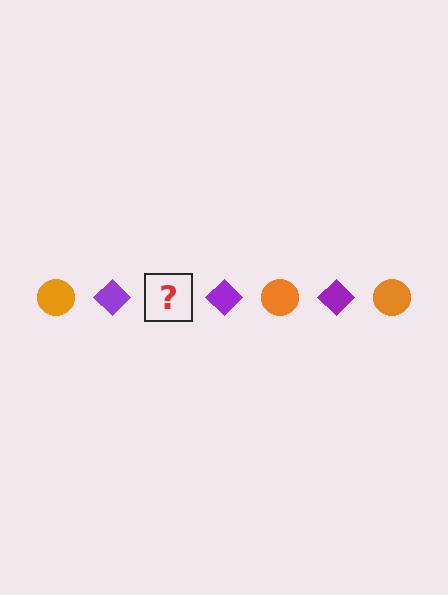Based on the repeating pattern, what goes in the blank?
The blank should be an orange circle.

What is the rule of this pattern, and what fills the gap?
The rule is that the pattern alternates between orange circle and purple diamond. The gap should be filled with an orange circle.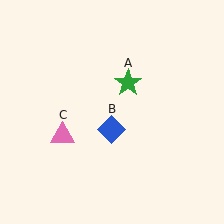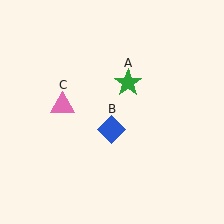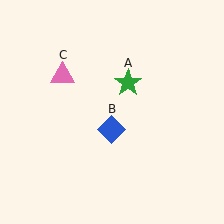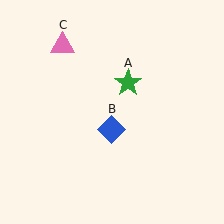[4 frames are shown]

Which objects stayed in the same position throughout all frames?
Green star (object A) and blue diamond (object B) remained stationary.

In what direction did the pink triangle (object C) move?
The pink triangle (object C) moved up.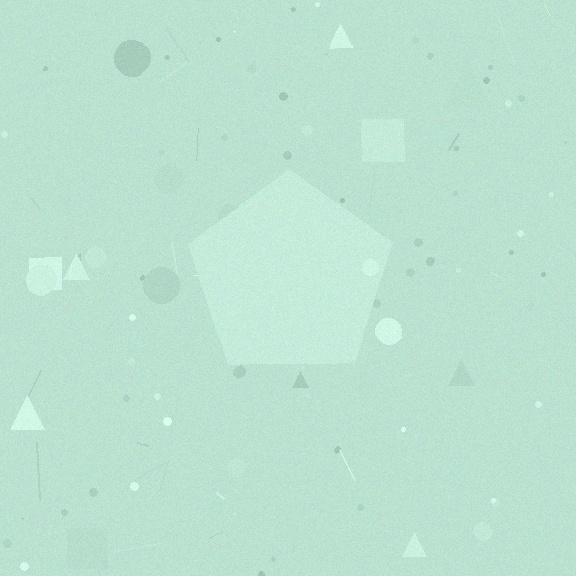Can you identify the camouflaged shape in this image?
The camouflaged shape is a pentagon.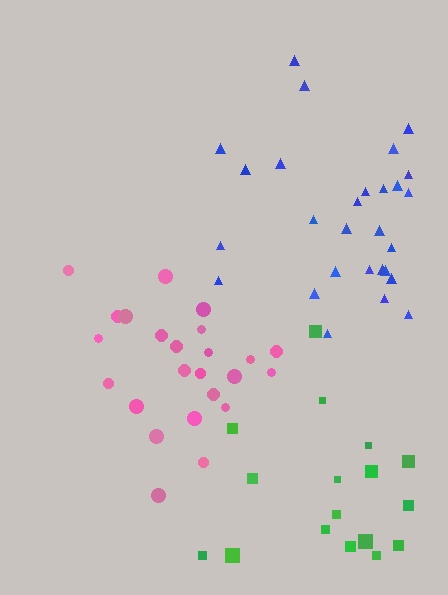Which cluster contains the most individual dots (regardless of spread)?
Blue (28).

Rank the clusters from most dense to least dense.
pink, green, blue.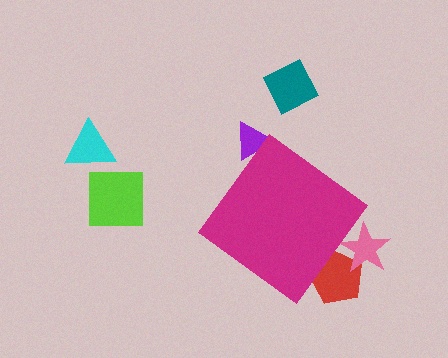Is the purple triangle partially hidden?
Yes, the purple triangle is partially hidden behind the magenta diamond.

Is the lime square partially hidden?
No, the lime square is fully visible.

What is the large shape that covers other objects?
A magenta diamond.